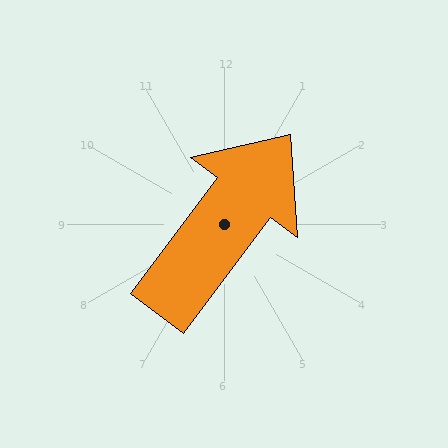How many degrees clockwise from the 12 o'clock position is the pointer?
Approximately 37 degrees.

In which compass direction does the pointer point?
Northeast.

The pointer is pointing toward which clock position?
Roughly 1 o'clock.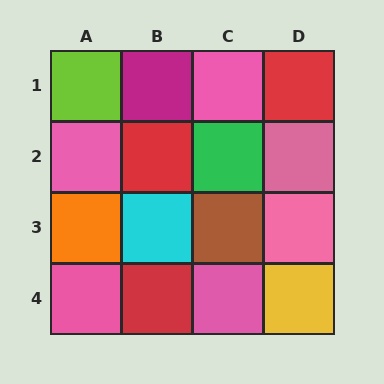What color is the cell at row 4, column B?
Red.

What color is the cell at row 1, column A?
Lime.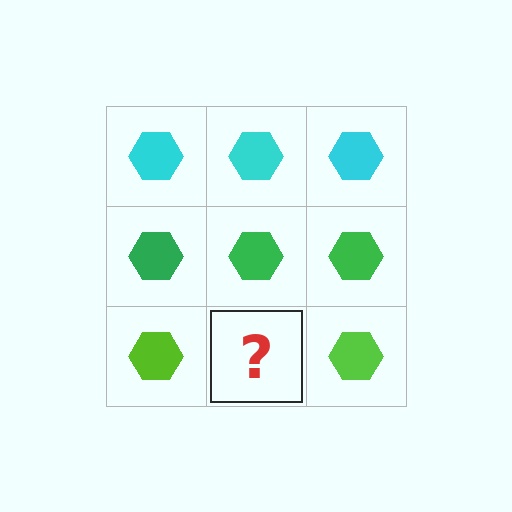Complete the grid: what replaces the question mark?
The question mark should be replaced with a lime hexagon.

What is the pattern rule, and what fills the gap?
The rule is that each row has a consistent color. The gap should be filled with a lime hexagon.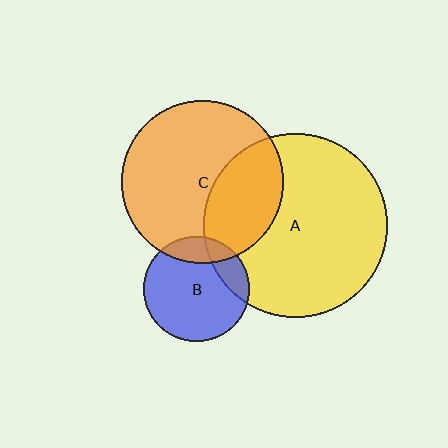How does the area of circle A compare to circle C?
Approximately 1.3 times.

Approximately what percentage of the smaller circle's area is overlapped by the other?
Approximately 15%.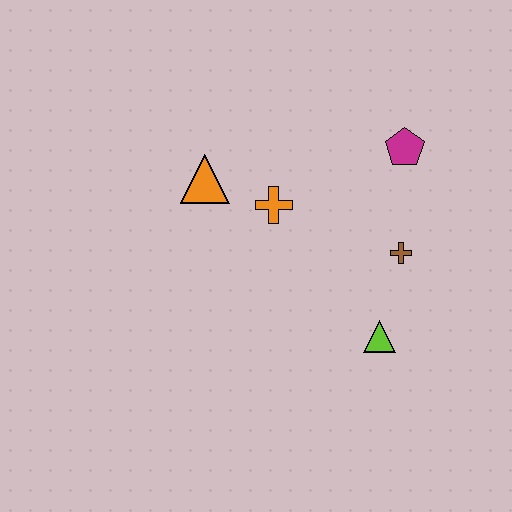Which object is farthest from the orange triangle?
The lime triangle is farthest from the orange triangle.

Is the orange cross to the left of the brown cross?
Yes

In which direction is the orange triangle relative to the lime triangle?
The orange triangle is to the left of the lime triangle.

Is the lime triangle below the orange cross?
Yes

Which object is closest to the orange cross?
The orange triangle is closest to the orange cross.